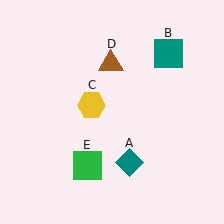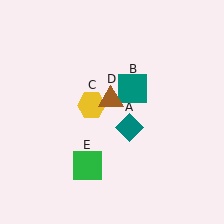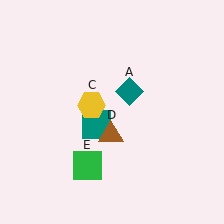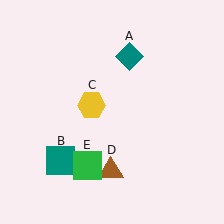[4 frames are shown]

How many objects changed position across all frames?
3 objects changed position: teal diamond (object A), teal square (object B), brown triangle (object D).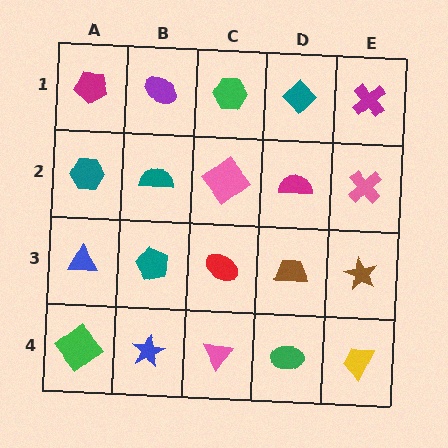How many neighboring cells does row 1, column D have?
3.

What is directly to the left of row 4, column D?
A pink triangle.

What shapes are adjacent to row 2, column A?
A magenta pentagon (row 1, column A), a blue triangle (row 3, column A), a teal semicircle (row 2, column B).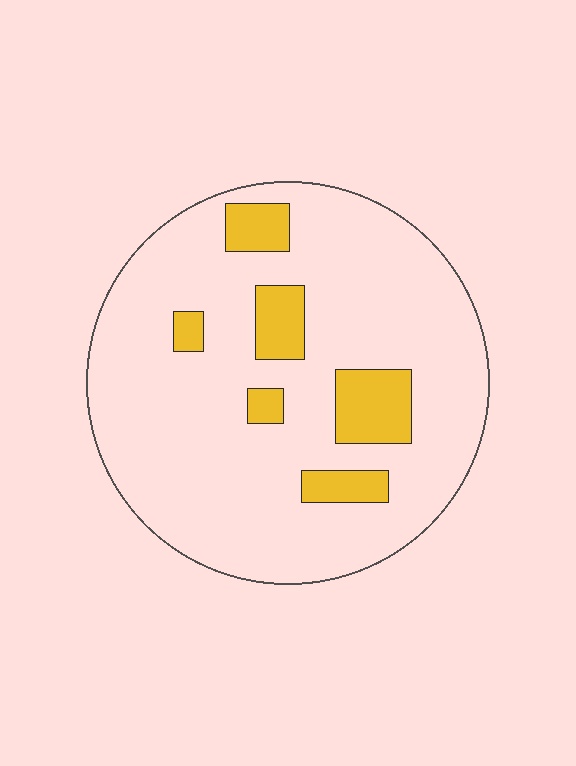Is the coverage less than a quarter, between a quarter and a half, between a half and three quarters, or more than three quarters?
Less than a quarter.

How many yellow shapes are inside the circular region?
6.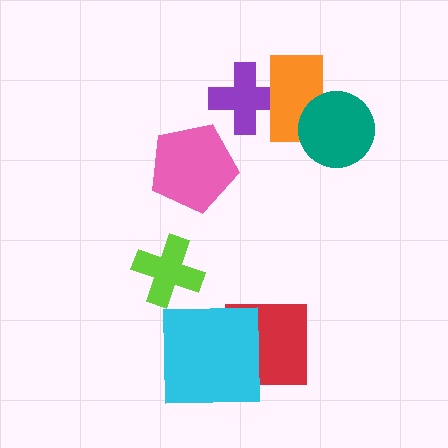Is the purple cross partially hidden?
Yes, it is partially covered by another shape.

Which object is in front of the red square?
The cyan square is in front of the red square.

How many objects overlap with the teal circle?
1 object overlaps with the teal circle.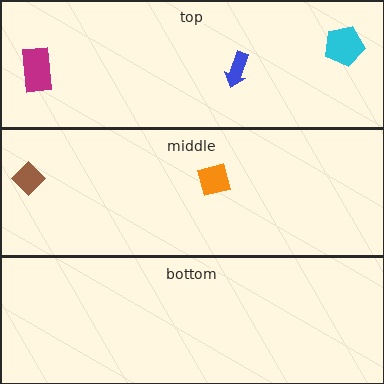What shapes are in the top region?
The magenta rectangle, the cyan pentagon, the blue arrow.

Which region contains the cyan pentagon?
The top region.